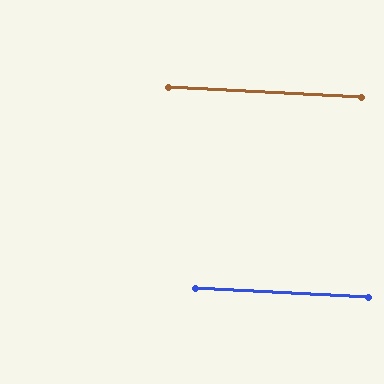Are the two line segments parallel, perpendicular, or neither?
Parallel — their directions differ by only 0.2°.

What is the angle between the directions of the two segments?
Approximately 0 degrees.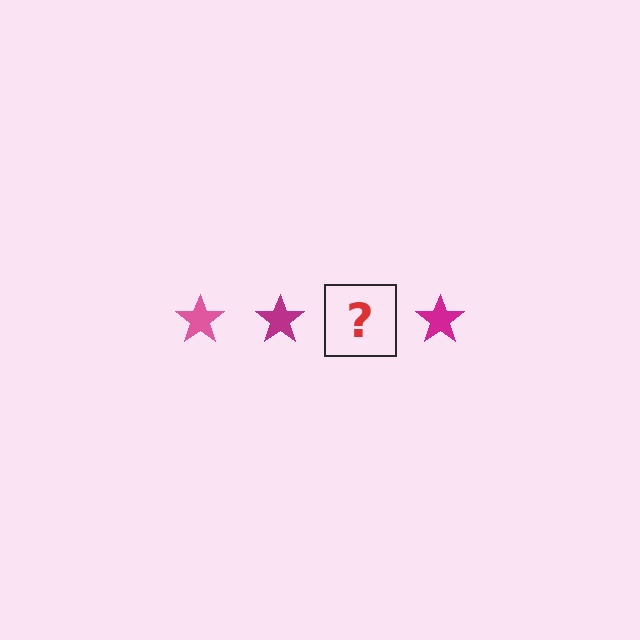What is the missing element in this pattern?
The missing element is a pink star.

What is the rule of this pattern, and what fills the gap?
The rule is that the pattern cycles through pink, magenta stars. The gap should be filled with a pink star.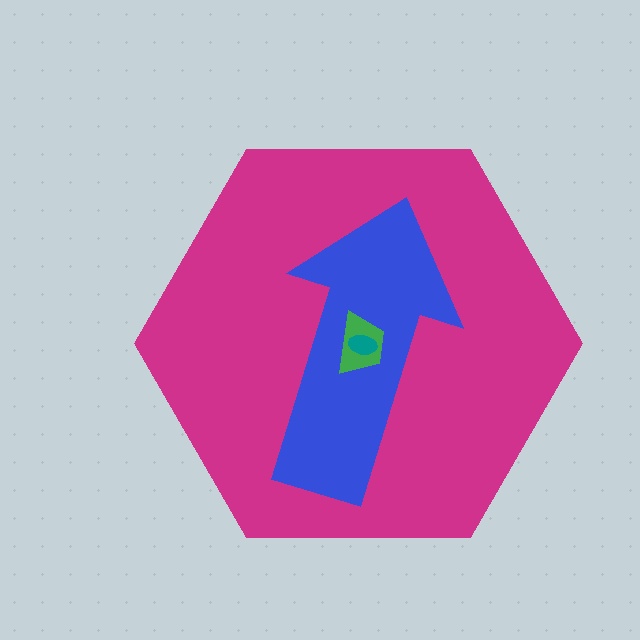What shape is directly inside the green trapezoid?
The teal ellipse.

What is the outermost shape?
The magenta hexagon.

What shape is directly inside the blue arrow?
The green trapezoid.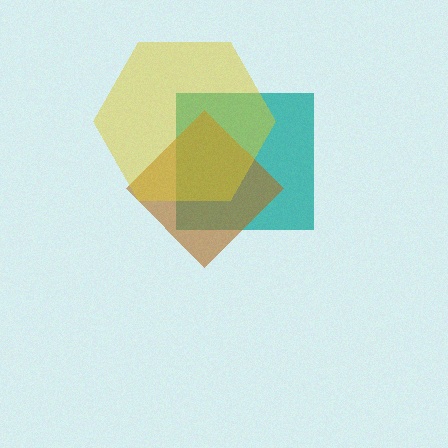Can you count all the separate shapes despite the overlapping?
Yes, there are 3 separate shapes.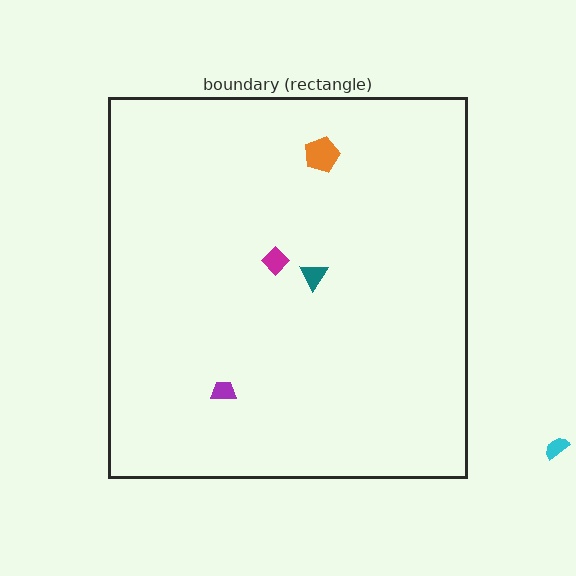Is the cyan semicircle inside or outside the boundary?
Outside.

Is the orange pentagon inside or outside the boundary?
Inside.